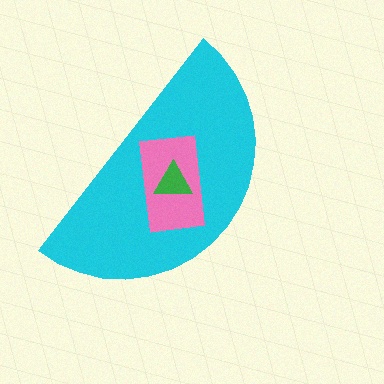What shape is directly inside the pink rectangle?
The green triangle.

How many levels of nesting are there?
3.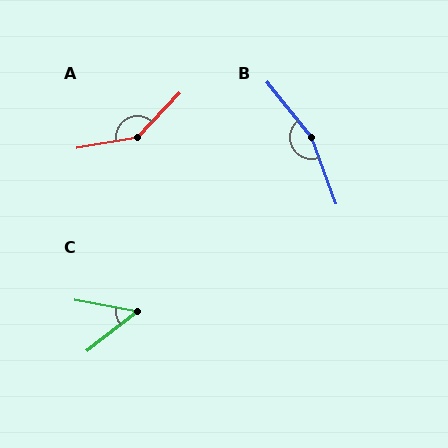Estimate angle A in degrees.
Approximately 143 degrees.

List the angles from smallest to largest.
C (48°), A (143°), B (162°).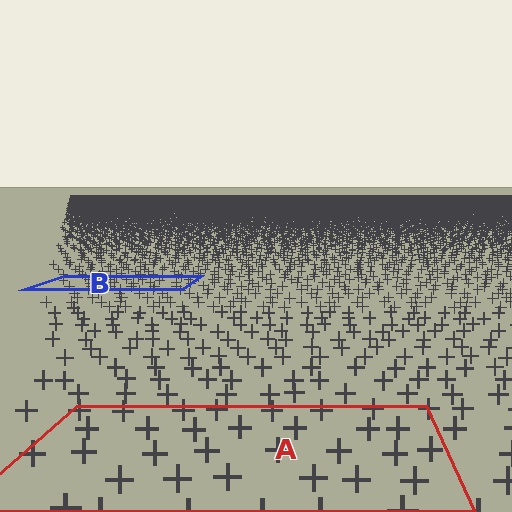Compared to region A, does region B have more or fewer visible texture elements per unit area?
Region B has more texture elements per unit area — they are packed more densely because it is farther away.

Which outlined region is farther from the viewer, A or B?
Region B is farther from the viewer — the texture elements inside it appear smaller and more densely packed.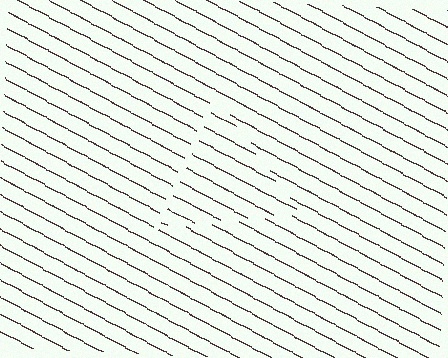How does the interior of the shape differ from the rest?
The interior of the shape contains the same grating, shifted by half a period — the contour is defined by the phase discontinuity where line-ends from the inner and outer gratings abut.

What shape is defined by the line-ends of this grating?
An illusory triangle. The interior of the shape contains the same grating, shifted by half a period — the contour is defined by the phase discontinuity where line-ends from the inner and outer gratings abut.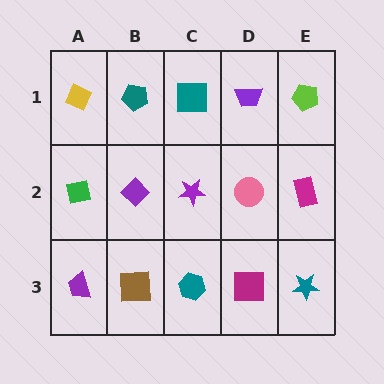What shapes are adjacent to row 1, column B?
A purple diamond (row 2, column B), a yellow diamond (row 1, column A), a teal square (row 1, column C).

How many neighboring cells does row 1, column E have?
2.